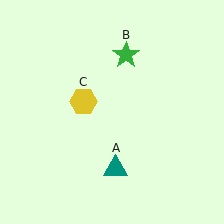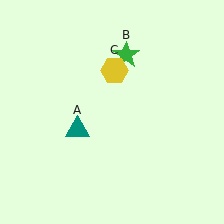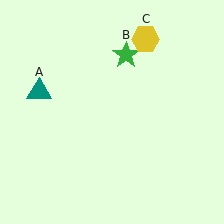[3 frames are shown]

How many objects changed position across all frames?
2 objects changed position: teal triangle (object A), yellow hexagon (object C).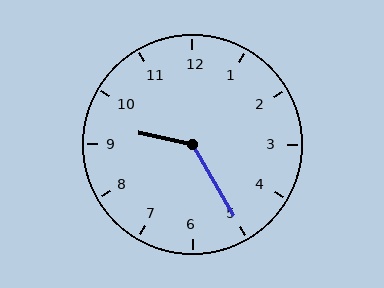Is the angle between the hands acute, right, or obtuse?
It is obtuse.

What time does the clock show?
9:25.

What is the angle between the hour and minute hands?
Approximately 132 degrees.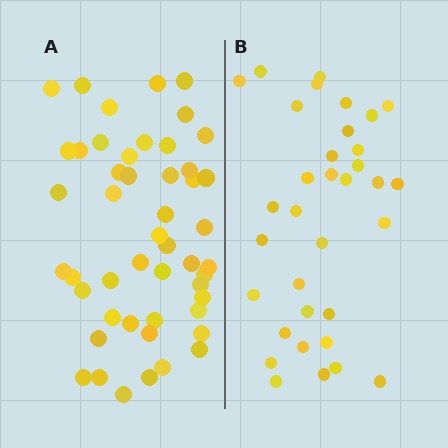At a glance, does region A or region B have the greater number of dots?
Region A (the left region) has more dots.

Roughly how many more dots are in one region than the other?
Region A has approximately 15 more dots than region B.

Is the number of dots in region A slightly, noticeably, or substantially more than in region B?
Region A has noticeably more, but not dramatically so. The ratio is roughly 1.4 to 1.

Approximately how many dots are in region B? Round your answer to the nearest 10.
About 30 dots. (The exact count is 34, which rounds to 30.)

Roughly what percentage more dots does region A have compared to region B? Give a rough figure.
About 45% more.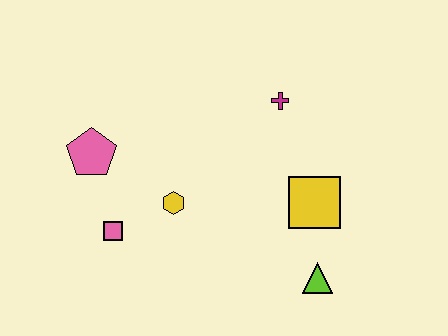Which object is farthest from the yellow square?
The pink pentagon is farthest from the yellow square.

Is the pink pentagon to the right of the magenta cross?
No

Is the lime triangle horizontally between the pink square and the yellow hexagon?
No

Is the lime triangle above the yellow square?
No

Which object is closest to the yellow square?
The lime triangle is closest to the yellow square.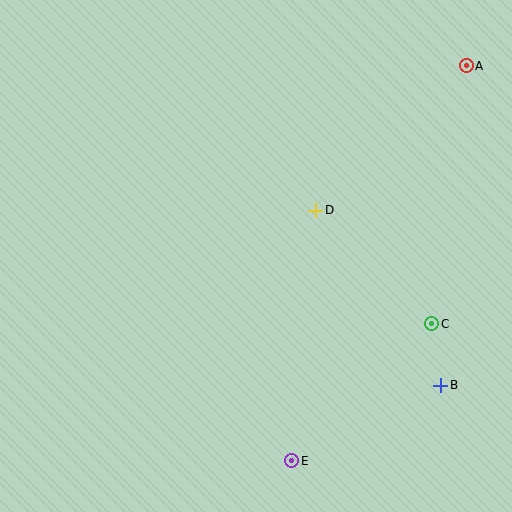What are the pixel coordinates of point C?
Point C is at (432, 324).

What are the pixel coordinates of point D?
Point D is at (316, 210).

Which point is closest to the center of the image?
Point D at (316, 210) is closest to the center.